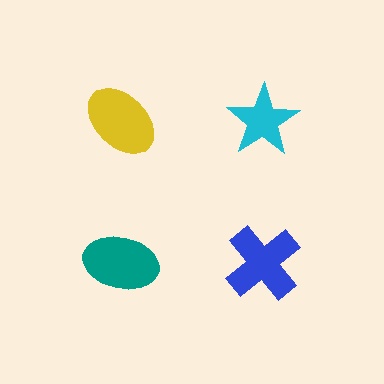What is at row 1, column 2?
A cyan star.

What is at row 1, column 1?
A yellow ellipse.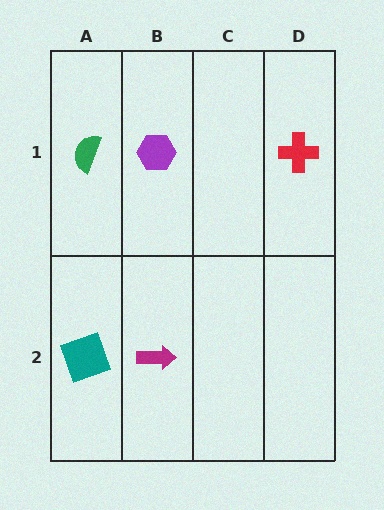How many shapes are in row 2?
2 shapes.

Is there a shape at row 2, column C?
No, that cell is empty.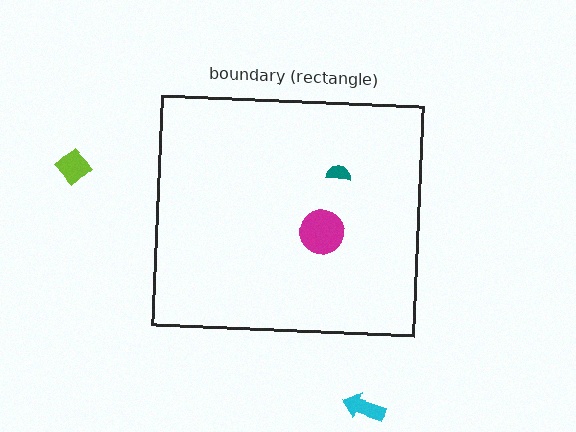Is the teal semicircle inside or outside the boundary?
Inside.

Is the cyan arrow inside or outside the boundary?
Outside.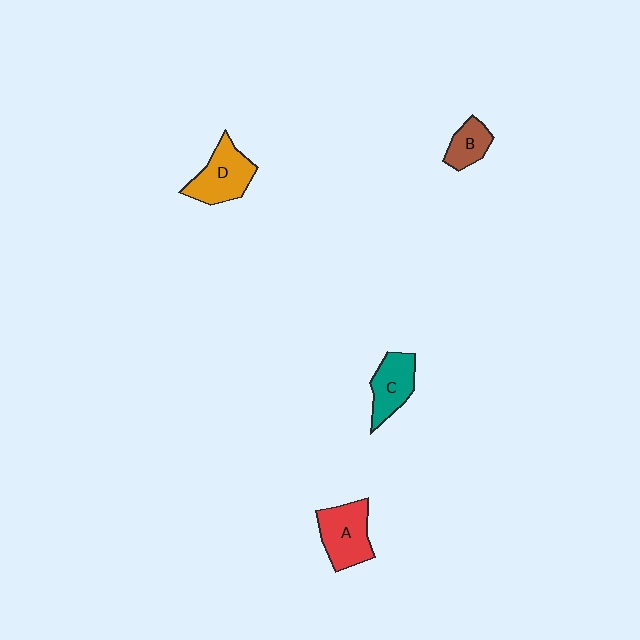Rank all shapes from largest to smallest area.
From largest to smallest: A (red), D (orange), C (teal), B (brown).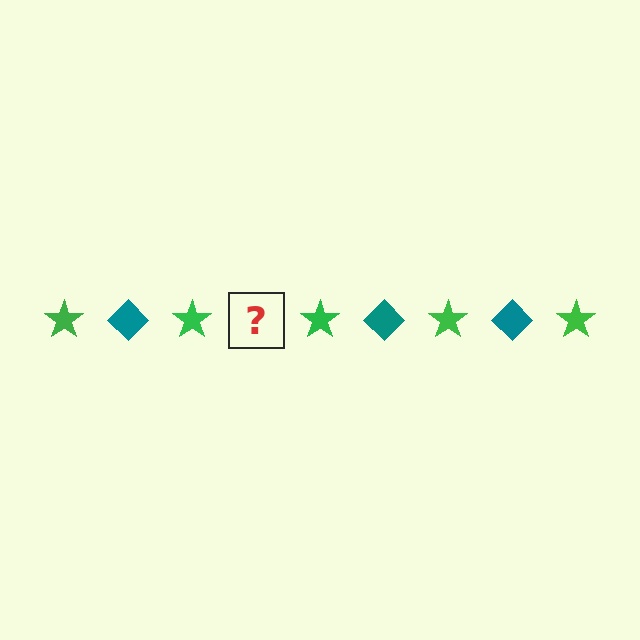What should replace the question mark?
The question mark should be replaced with a teal diamond.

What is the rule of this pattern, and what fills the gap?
The rule is that the pattern alternates between green star and teal diamond. The gap should be filled with a teal diamond.